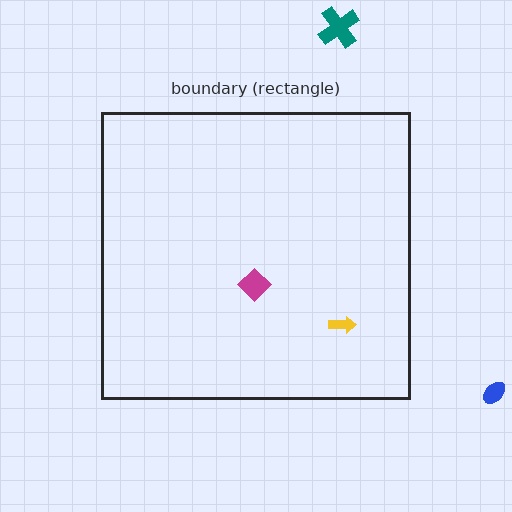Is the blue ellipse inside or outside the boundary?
Outside.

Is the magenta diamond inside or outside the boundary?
Inside.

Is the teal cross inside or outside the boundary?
Outside.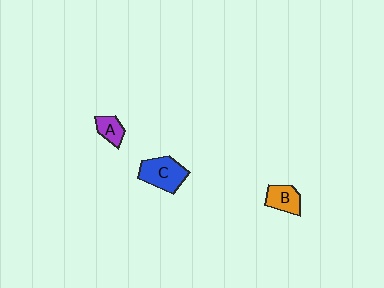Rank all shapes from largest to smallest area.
From largest to smallest: C (blue), B (orange), A (purple).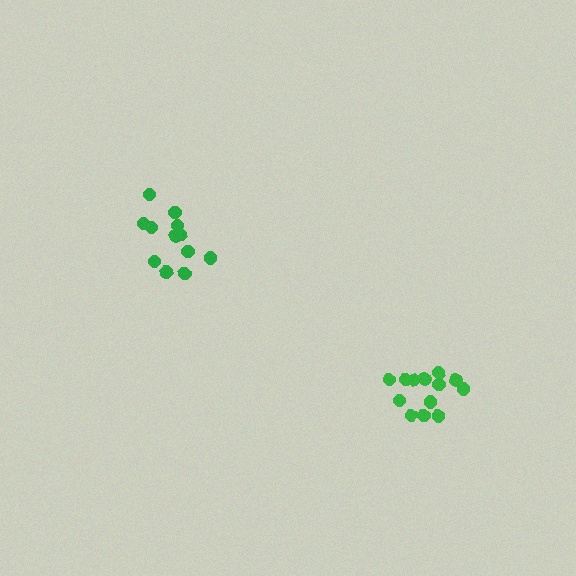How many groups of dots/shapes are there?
There are 2 groups.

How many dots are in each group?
Group 1: 13 dots, Group 2: 13 dots (26 total).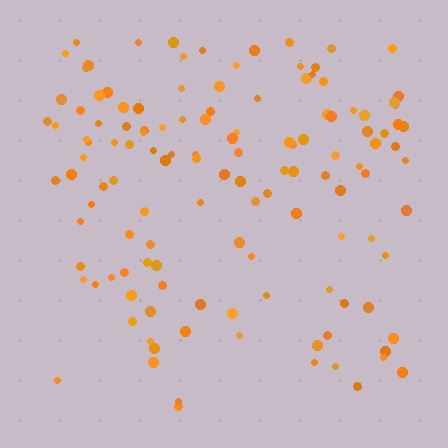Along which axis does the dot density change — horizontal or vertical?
Vertical.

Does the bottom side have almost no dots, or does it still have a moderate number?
Still a moderate number, just noticeably fewer than the top.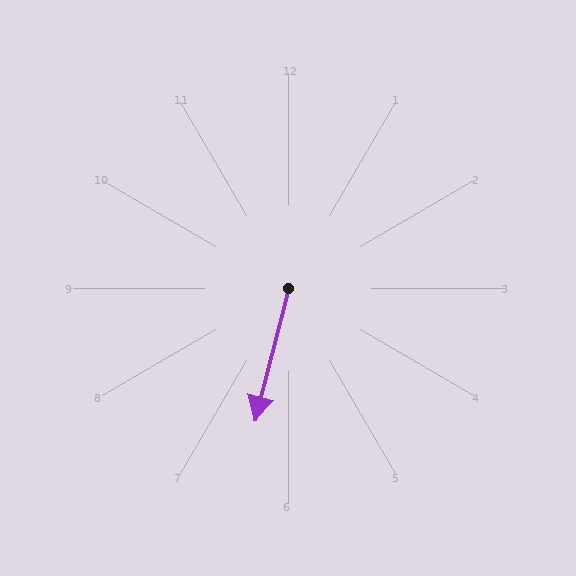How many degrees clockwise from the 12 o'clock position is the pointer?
Approximately 194 degrees.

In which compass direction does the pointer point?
South.